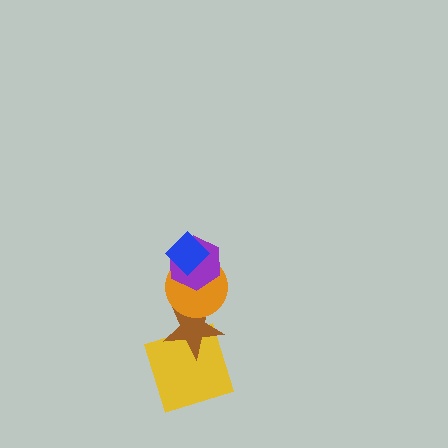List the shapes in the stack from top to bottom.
From top to bottom: the blue diamond, the purple hexagon, the orange circle, the brown star, the yellow square.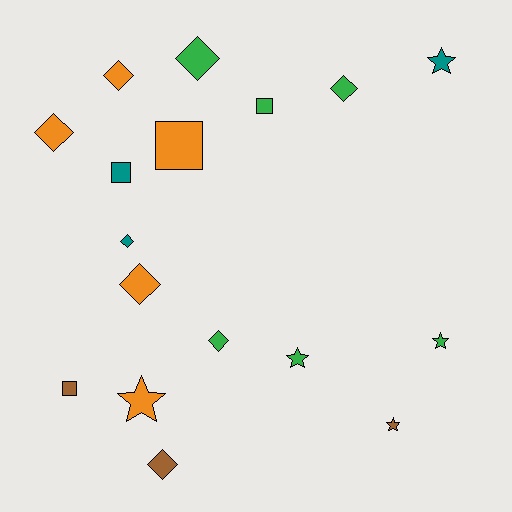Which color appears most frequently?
Green, with 6 objects.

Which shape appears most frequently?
Diamond, with 8 objects.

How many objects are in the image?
There are 17 objects.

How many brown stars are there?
There is 1 brown star.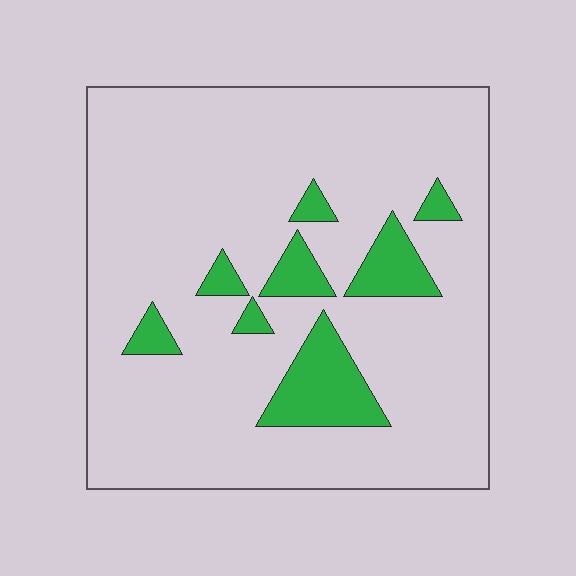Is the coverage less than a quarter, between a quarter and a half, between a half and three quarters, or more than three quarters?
Less than a quarter.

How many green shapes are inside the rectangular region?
8.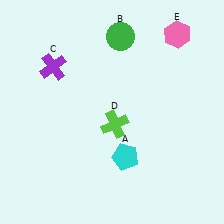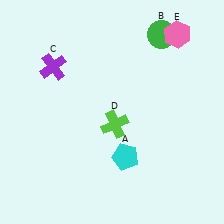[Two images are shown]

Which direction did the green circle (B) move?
The green circle (B) moved right.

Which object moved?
The green circle (B) moved right.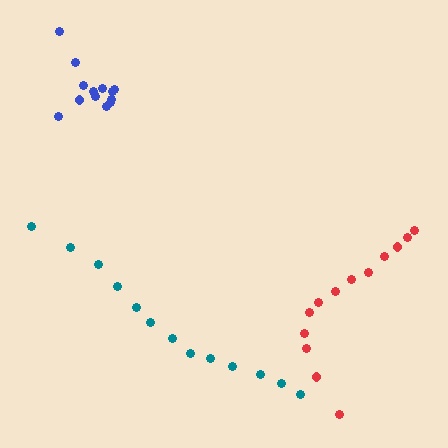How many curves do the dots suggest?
There are 3 distinct paths.